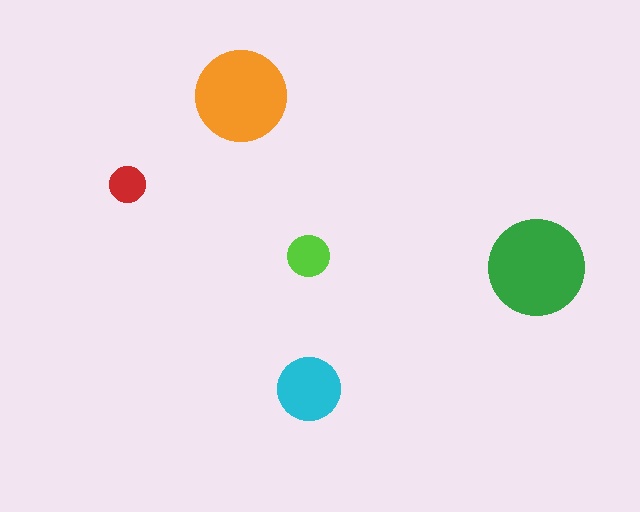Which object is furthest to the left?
The red circle is leftmost.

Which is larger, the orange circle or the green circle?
The green one.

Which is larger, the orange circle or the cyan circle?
The orange one.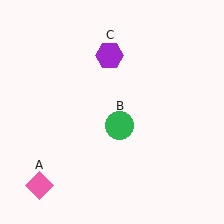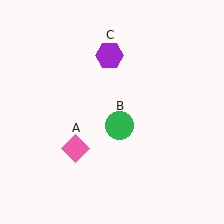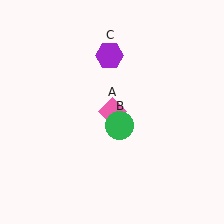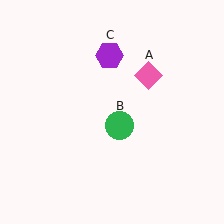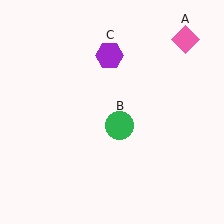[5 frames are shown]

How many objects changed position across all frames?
1 object changed position: pink diamond (object A).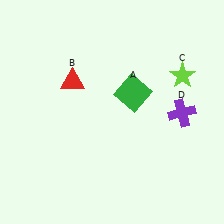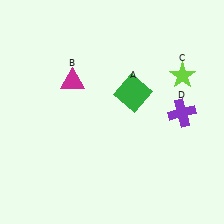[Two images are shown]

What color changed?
The triangle (B) changed from red in Image 1 to magenta in Image 2.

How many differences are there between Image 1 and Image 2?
There is 1 difference between the two images.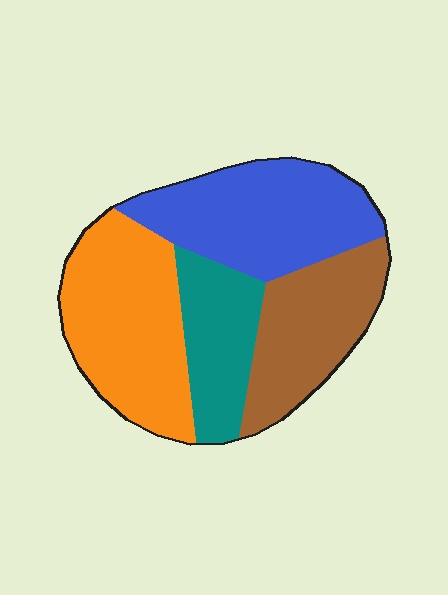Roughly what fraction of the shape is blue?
Blue covers roughly 30% of the shape.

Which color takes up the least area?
Teal, at roughly 15%.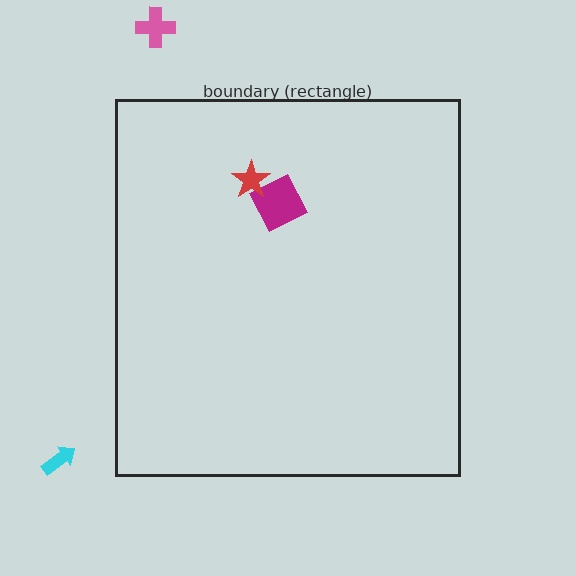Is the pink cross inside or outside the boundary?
Outside.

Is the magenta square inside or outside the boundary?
Inside.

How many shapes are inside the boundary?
2 inside, 2 outside.